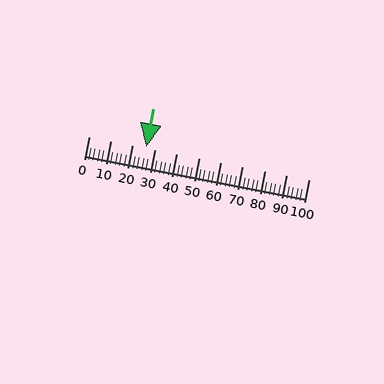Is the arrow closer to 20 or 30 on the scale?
The arrow is closer to 30.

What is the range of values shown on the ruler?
The ruler shows values from 0 to 100.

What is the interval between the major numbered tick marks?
The major tick marks are spaced 10 units apart.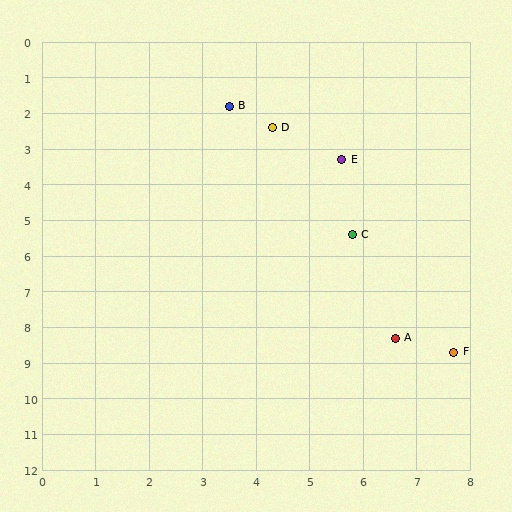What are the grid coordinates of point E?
Point E is at approximately (5.6, 3.3).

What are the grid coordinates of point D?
Point D is at approximately (4.3, 2.4).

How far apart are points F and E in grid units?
Points F and E are about 5.8 grid units apart.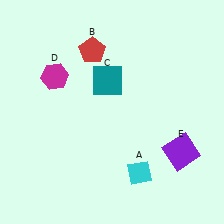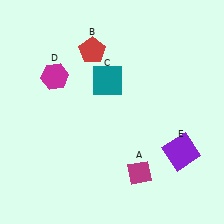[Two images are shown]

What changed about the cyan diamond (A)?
In Image 1, A is cyan. In Image 2, it changed to magenta.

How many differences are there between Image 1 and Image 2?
There is 1 difference between the two images.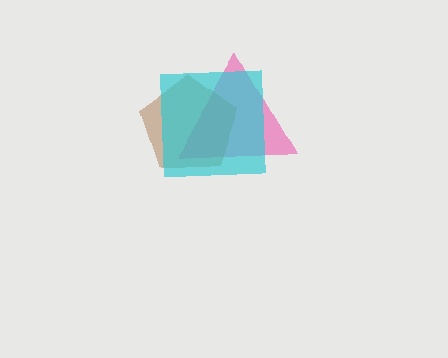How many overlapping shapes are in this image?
There are 3 overlapping shapes in the image.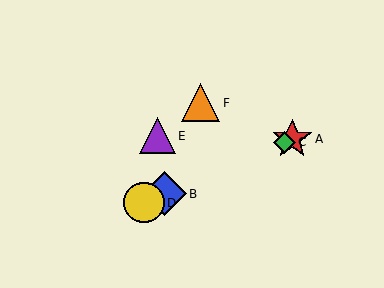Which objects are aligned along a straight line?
Objects A, B, C, D are aligned along a straight line.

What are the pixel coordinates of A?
Object A is at (292, 139).